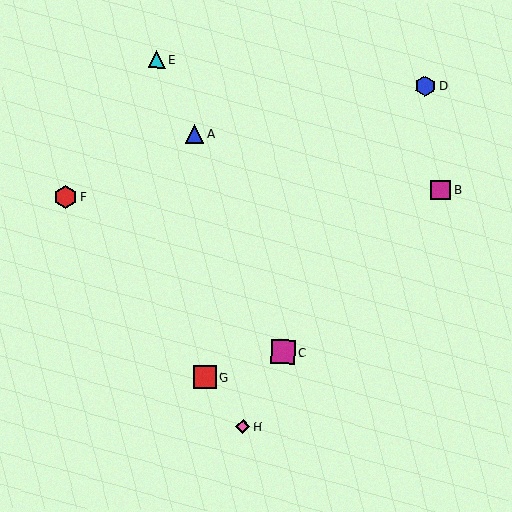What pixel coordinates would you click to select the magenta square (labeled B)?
Click at (441, 190) to select the magenta square B.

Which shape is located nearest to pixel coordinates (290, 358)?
The magenta square (labeled C) at (283, 352) is nearest to that location.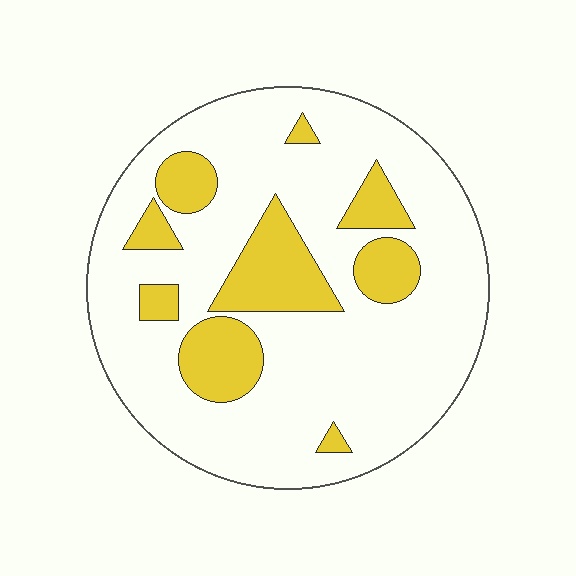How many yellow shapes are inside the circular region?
9.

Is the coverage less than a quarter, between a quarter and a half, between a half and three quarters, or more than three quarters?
Less than a quarter.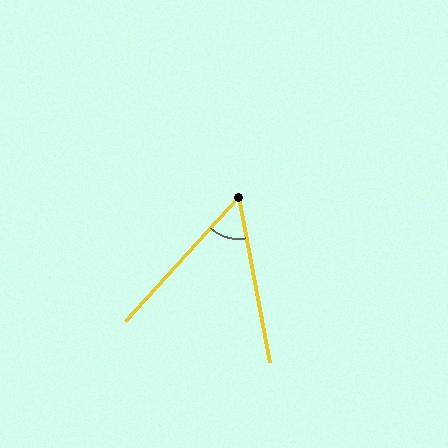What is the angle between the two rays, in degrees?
Approximately 53 degrees.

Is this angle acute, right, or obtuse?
It is acute.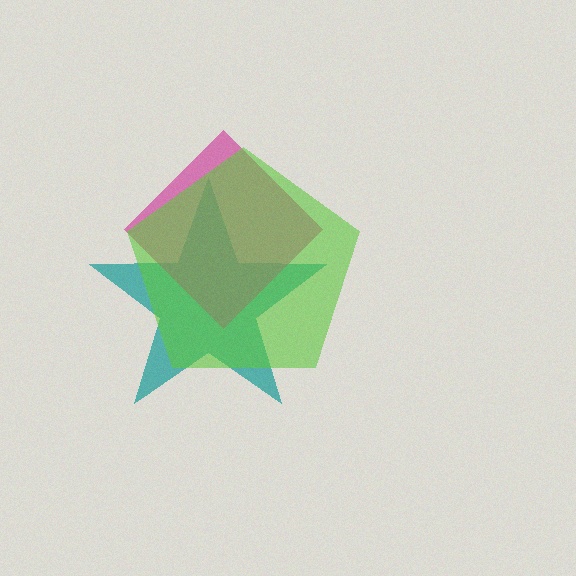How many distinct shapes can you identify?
There are 3 distinct shapes: a teal star, a magenta diamond, a lime pentagon.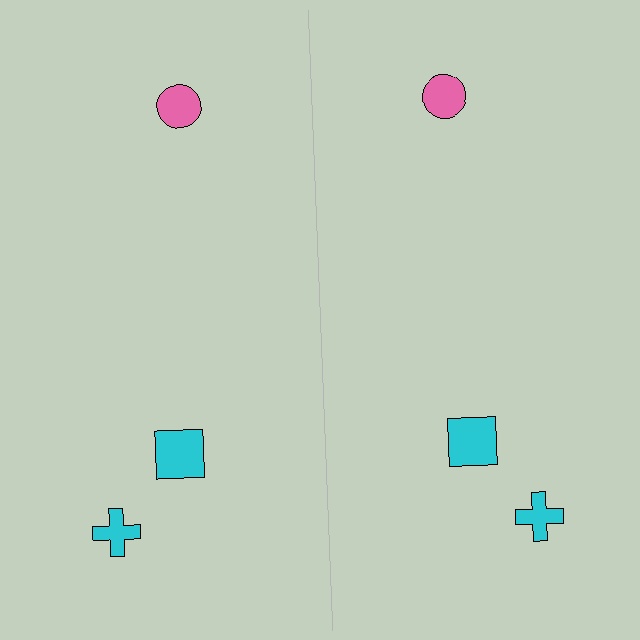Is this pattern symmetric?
Yes, this pattern has bilateral (reflection) symmetry.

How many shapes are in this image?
There are 6 shapes in this image.